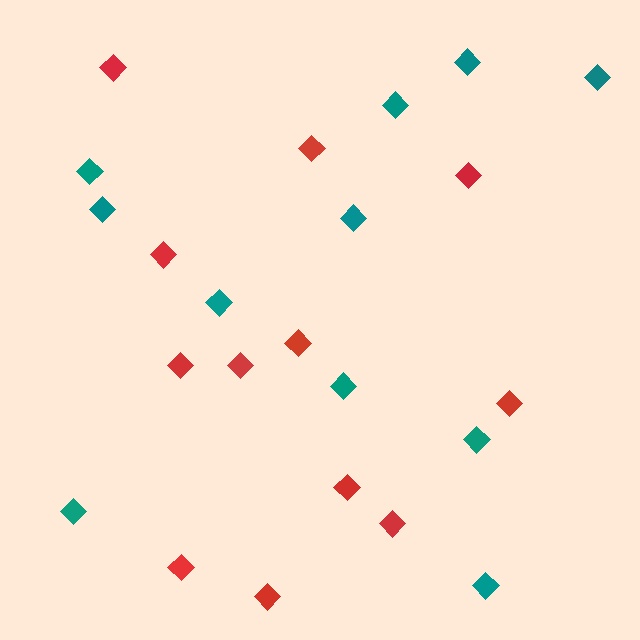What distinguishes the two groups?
There are 2 groups: one group of red diamonds (12) and one group of teal diamonds (11).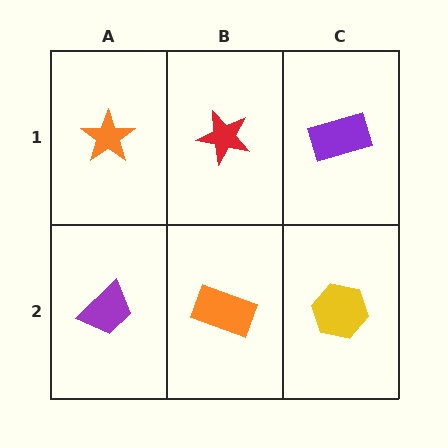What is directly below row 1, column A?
A purple trapezoid.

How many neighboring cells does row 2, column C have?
2.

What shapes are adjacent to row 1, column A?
A purple trapezoid (row 2, column A), a red star (row 1, column B).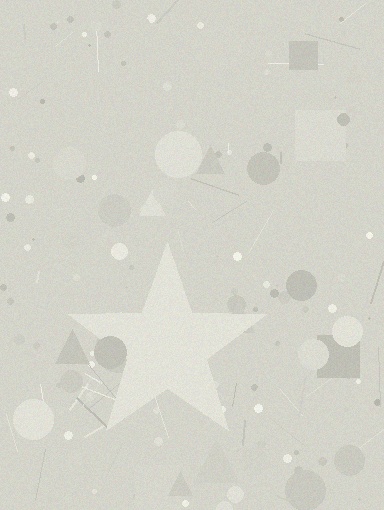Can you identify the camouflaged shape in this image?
The camouflaged shape is a star.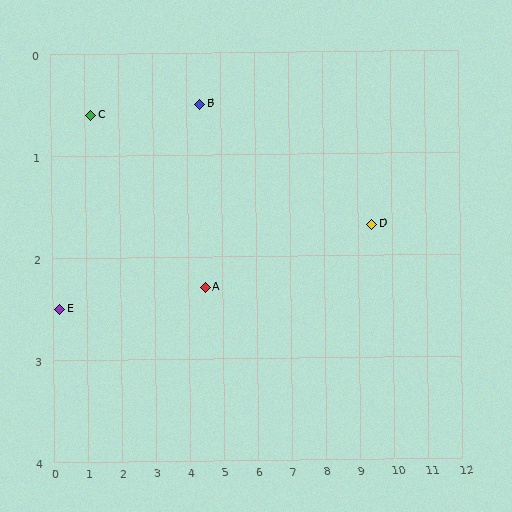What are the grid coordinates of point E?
Point E is at approximately (0.2, 2.5).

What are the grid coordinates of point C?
Point C is at approximately (1.2, 0.6).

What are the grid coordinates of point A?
Point A is at approximately (4.5, 2.3).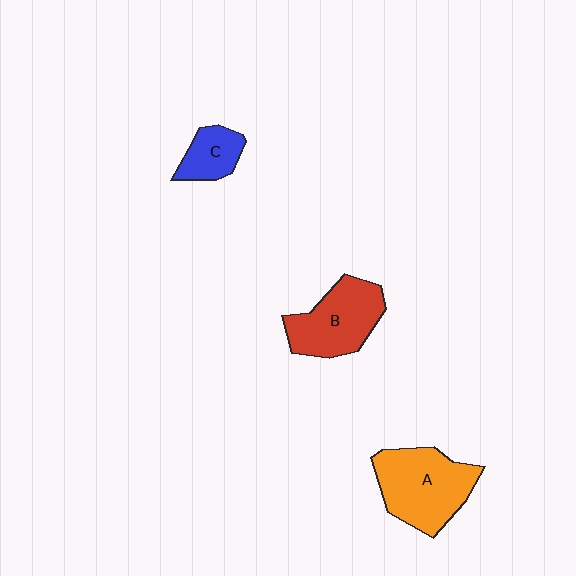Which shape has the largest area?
Shape A (orange).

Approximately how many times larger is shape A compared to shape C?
Approximately 2.4 times.